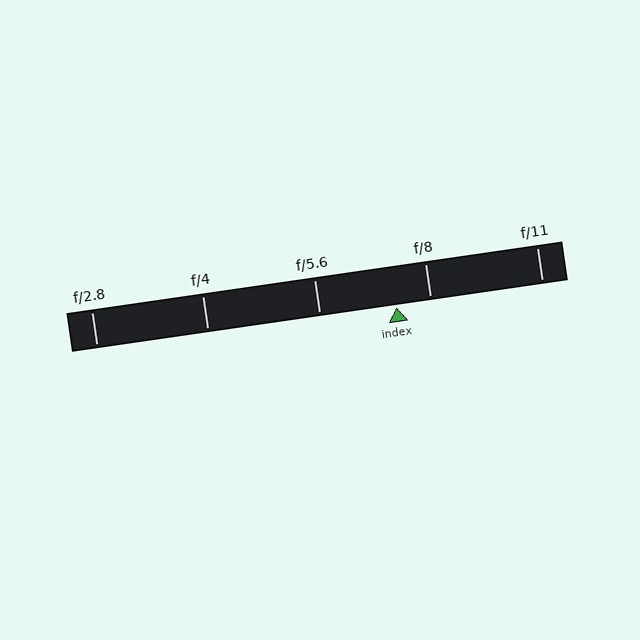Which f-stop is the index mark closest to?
The index mark is closest to f/8.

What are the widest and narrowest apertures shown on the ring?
The widest aperture shown is f/2.8 and the narrowest is f/11.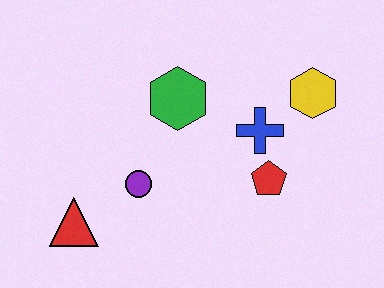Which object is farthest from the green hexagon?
The red triangle is farthest from the green hexagon.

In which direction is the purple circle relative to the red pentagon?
The purple circle is to the left of the red pentagon.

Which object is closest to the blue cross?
The red pentagon is closest to the blue cross.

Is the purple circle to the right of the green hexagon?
No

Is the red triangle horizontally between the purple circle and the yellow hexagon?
No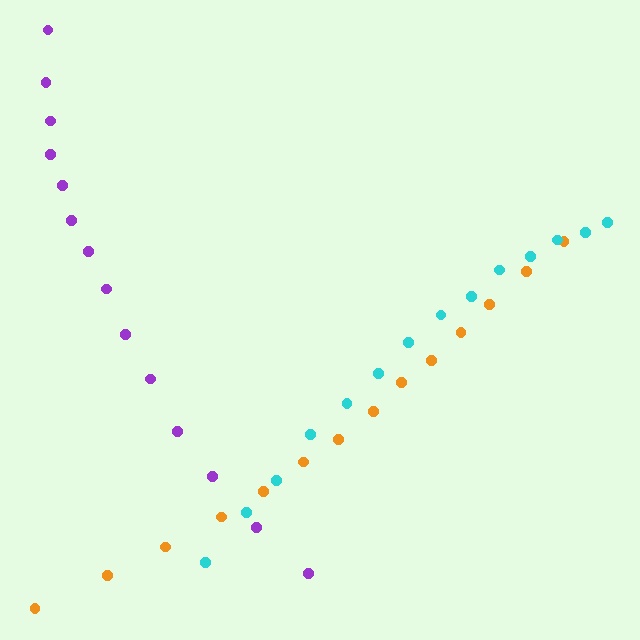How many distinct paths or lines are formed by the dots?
There are 3 distinct paths.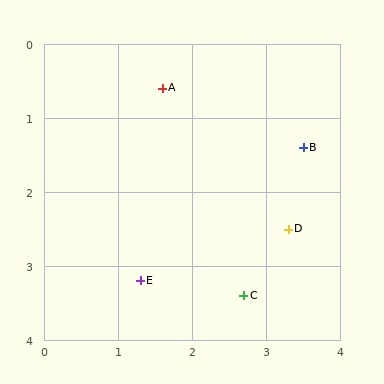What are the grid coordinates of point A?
Point A is at approximately (1.6, 0.6).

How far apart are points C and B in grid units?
Points C and B are about 2.2 grid units apart.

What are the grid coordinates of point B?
Point B is at approximately (3.5, 1.4).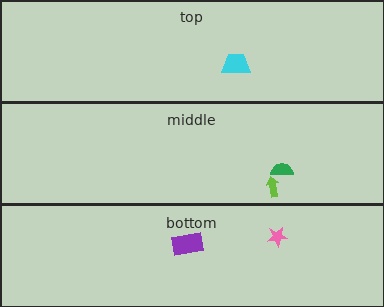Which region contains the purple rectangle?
The bottom region.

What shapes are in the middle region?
The green semicircle, the lime arrow.